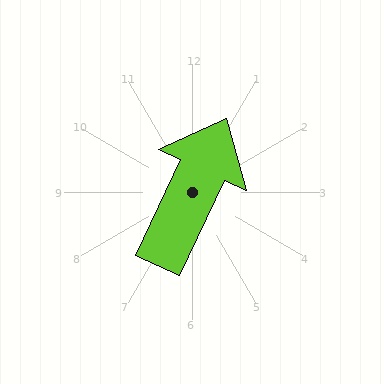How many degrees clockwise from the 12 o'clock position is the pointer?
Approximately 25 degrees.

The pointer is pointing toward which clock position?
Roughly 1 o'clock.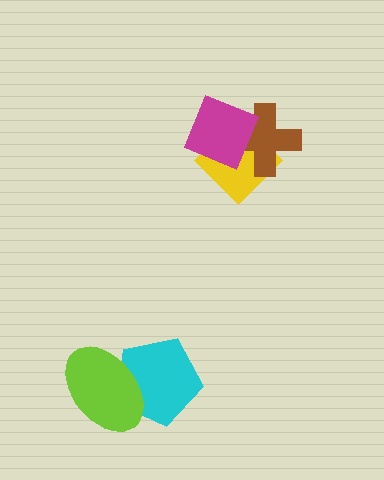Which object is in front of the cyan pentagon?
The lime ellipse is in front of the cyan pentagon.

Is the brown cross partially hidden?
Yes, it is partially covered by another shape.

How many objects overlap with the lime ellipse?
1 object overlaps with the lime ellipse.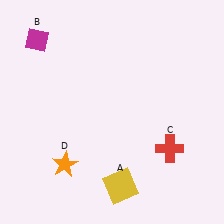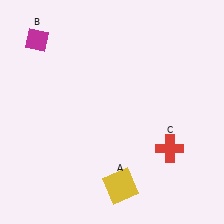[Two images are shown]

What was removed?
The orange star (D) was removed in Image 2.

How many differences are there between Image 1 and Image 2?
There is 1 difference between the two images.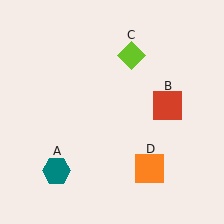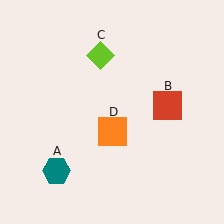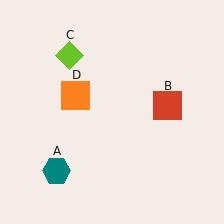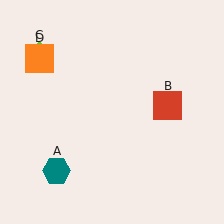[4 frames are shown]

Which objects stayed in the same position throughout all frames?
Teal hexagon (object A) and red square (object B) remained stationary.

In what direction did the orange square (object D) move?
The orange square (object D) moved up and to the left.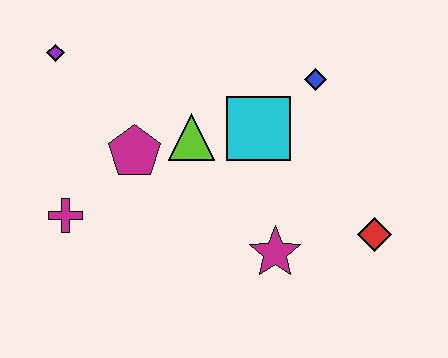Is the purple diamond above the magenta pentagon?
Yes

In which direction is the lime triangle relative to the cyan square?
The lime triangle is to the left of the cyan square.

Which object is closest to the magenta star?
The red diamond is closest to the magenta star.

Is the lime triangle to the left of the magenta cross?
No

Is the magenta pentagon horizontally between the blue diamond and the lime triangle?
No